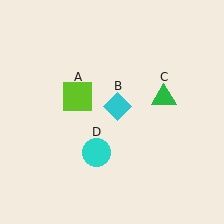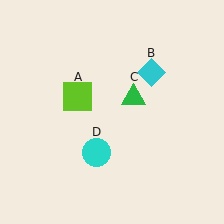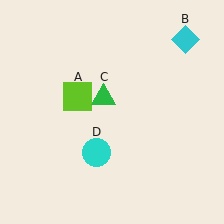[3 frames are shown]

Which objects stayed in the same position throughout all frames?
Lime square (object A) and cyan circle (object D) remained stationary.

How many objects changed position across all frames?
2 objects changed position: cyan diamond (object B), green triangle (object C).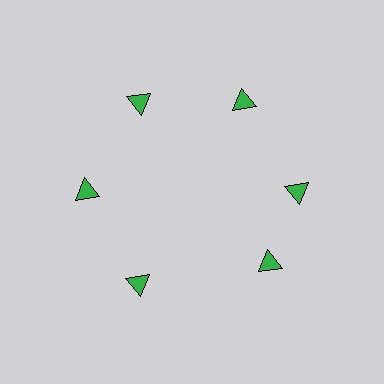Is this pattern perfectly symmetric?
No. The 6 green triangles are arranged in a ring, but one element near the 5 o'clock position is rotated out of alignment along the ring, breaking the 6-fold rotational symmetry.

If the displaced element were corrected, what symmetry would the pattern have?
It would have 6-fold rotational symmetry — the pattern would map onto itself every 60 degrees.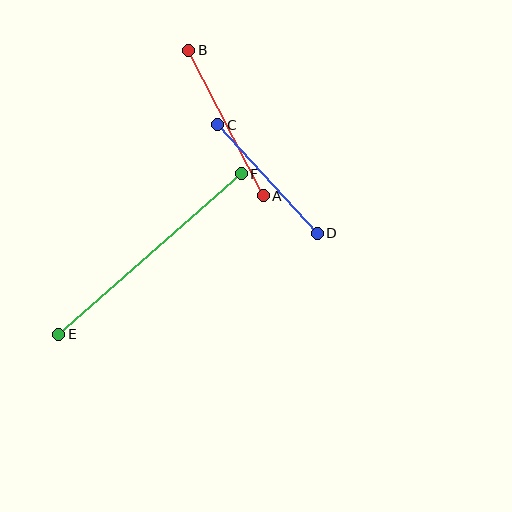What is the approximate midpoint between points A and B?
The midpoint is at approximately (226, 123) pixels.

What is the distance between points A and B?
The distance is approximately 164 pixels.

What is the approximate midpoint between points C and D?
The midpoint is at approximately (267, 179) pixels.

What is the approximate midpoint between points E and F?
The midpoint is at approximately (150, 254) pixels.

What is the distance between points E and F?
The distance is approximately 243 pixels.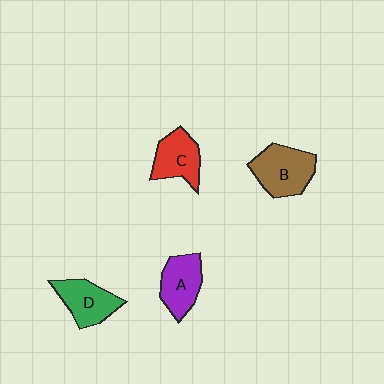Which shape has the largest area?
Shape B (brown).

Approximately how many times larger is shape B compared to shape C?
Approximately 1.3 times.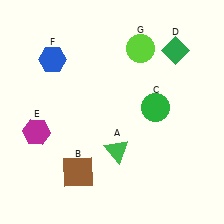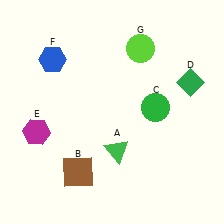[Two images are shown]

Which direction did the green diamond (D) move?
The green diamond (D) moved down.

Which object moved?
The green diamond (D) moved down.